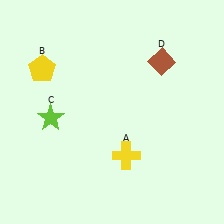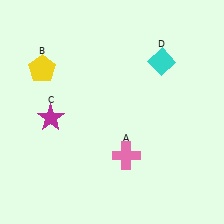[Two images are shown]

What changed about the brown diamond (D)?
In Image 1, D is brown. In Image 2, it changed to cyan.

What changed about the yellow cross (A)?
In Image 1, A is yellow. In Image 2, it changed to pink.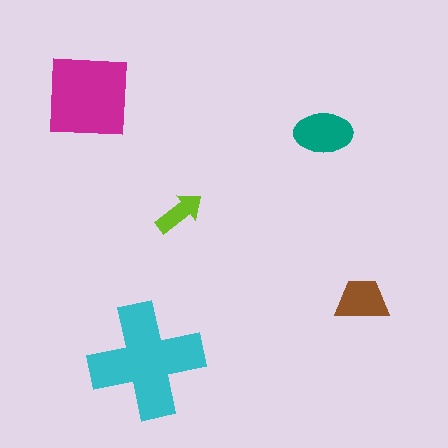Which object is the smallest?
The lime arrow.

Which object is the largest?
The cyan cross.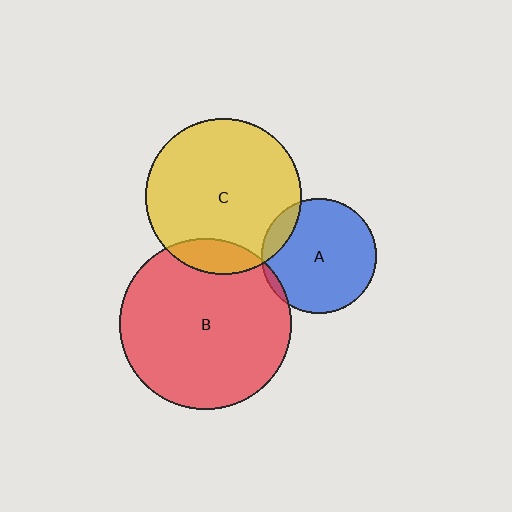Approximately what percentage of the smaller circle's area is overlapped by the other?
Approximately 5%.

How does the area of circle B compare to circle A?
Approximately 2.2 times.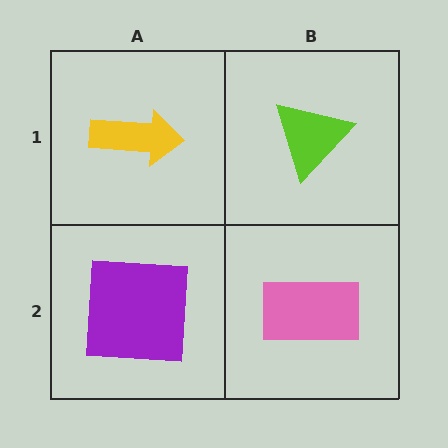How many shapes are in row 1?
2 shapes.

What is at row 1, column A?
A yellow arrow.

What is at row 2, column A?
A purple square.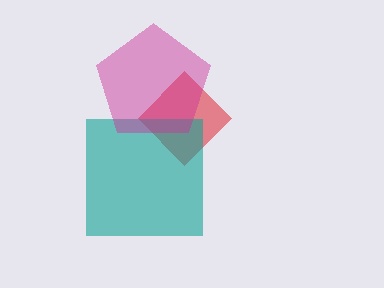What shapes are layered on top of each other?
The layered shapes are: a red diamond, a teal square, a magenta pentagon.